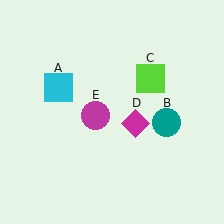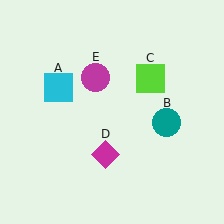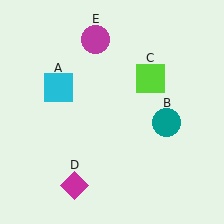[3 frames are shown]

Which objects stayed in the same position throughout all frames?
Cyan square (object A) and teal circle (object B) and lime square (object C) remained stationary.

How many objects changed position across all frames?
2 objects changed position: magenta diamond (object D), magenta circle (object E).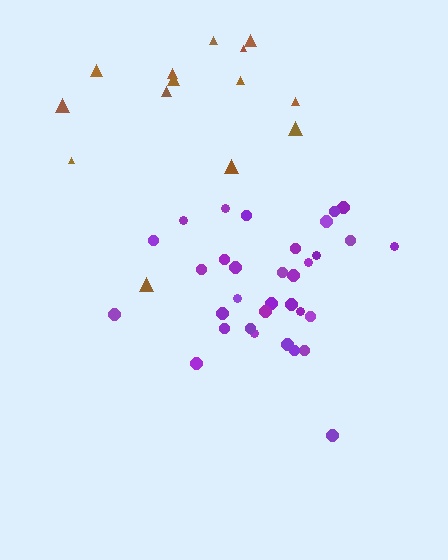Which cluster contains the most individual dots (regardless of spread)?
Purple (33).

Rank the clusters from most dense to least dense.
purple, brown.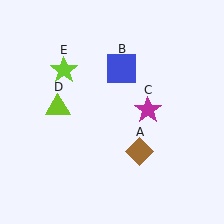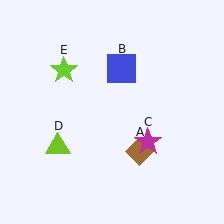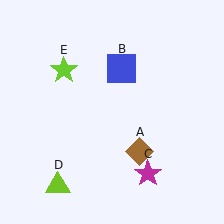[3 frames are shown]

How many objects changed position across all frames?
2 objects changed position: magenta star (object C), lime triangle (object D).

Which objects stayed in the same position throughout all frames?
Brown diamond (object A) and blue square (object B) and lime star (object E) remained stationary.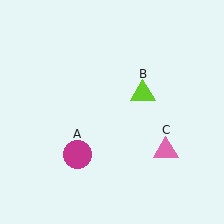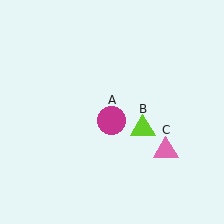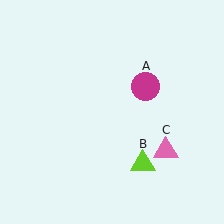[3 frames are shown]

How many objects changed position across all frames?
2 objects changed position: magenta circle (object A), lime triangle (object B).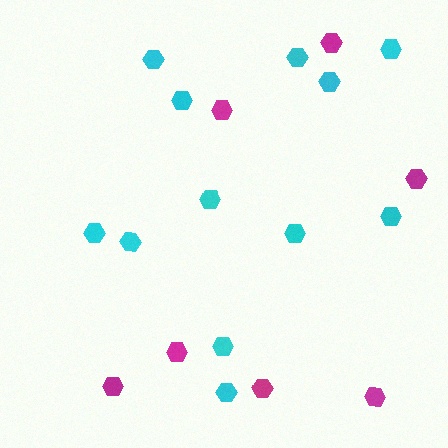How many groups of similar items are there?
There are 2 groups: one group of cyan hexagons (12) and one group of magenta hexagons (7).